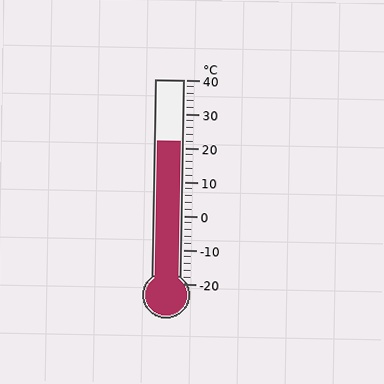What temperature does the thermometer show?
The thermometer shows approximately 22°C.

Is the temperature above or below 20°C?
The temperature is above 20°C.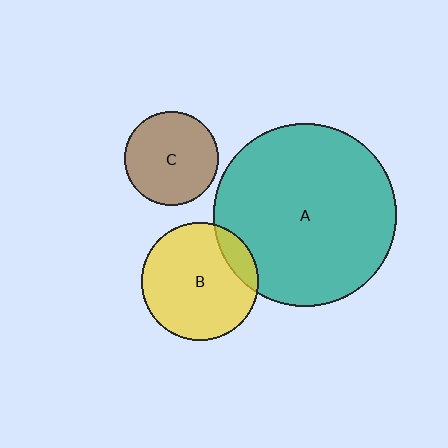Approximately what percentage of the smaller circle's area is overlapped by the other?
Approximately 15%.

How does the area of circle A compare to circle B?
Approximately 2.4 times.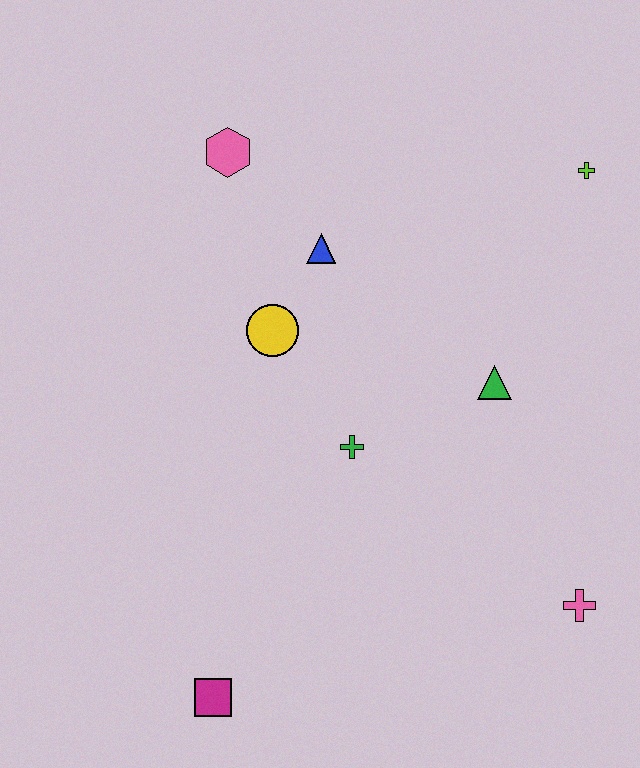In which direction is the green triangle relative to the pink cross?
The green triangle is above the pink cross.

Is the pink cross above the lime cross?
No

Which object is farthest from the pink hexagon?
The pink cross is farthest from the pink hexagon.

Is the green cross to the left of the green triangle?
Yes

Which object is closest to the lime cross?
The green triangle is closest to the lime cross.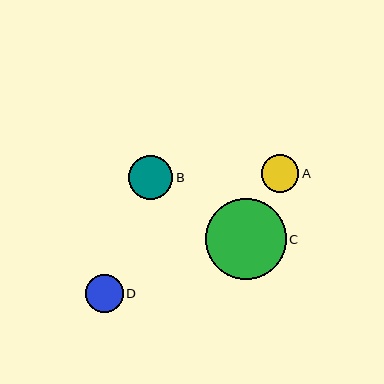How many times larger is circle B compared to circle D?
Circle B is approximately 1.2 times the size of circle D.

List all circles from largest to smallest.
From largest to smallest: C, B, A, D.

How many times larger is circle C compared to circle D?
Circle C is approximately 2.2 times the size of circle D.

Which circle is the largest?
Circle C is the largest with a size of approximately 81 pixels.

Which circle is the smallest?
Circle D is the smallest with a size of approximately 37 pixels.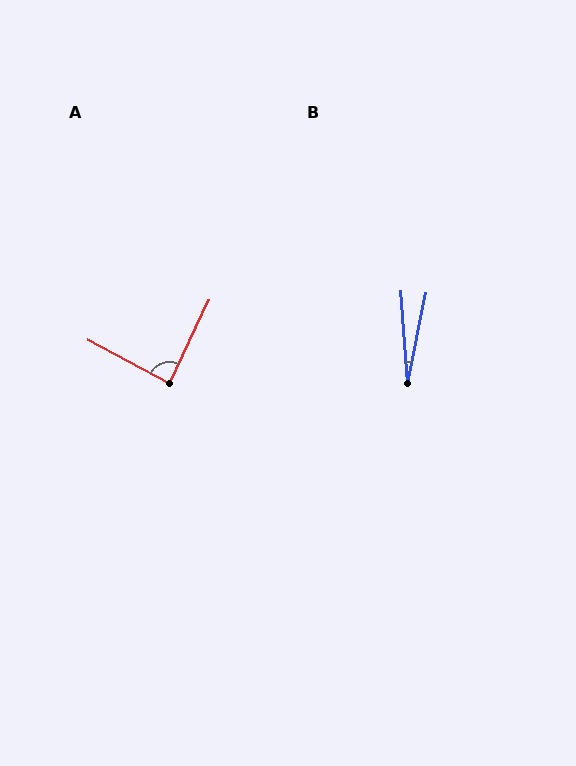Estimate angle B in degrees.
Approximately 15 degrees.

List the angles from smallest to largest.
B (15°), A (87°).